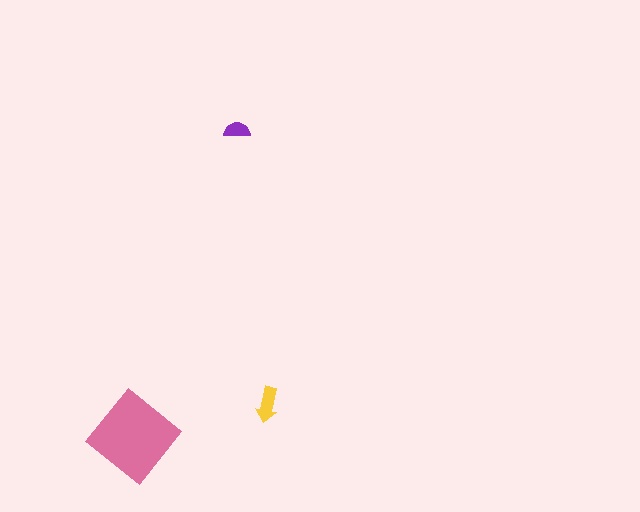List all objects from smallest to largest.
The purple semicircle, the yellow arrow, the pink diamond.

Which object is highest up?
The purple semicircle is topmost.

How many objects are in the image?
There are 3 objects in the image.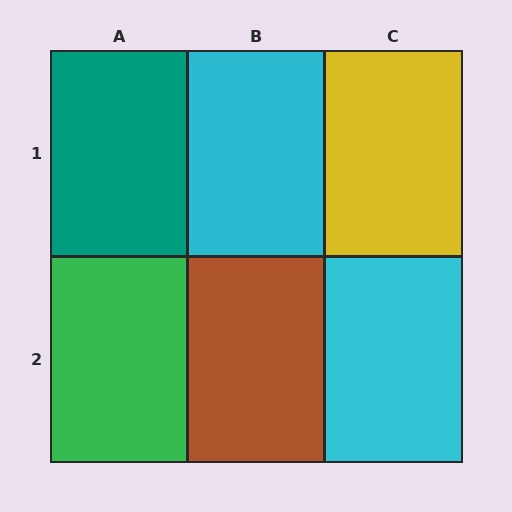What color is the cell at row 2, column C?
Cyan.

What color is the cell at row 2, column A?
Green.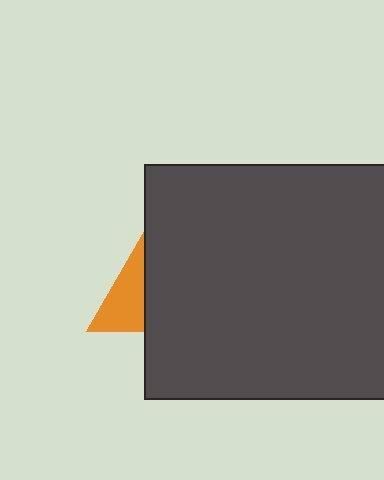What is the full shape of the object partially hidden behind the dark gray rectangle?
The partially hidden object is an orange triangle.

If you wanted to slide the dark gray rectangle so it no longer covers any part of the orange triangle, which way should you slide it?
Slide it right — that is the most direct way to separate the two shapes.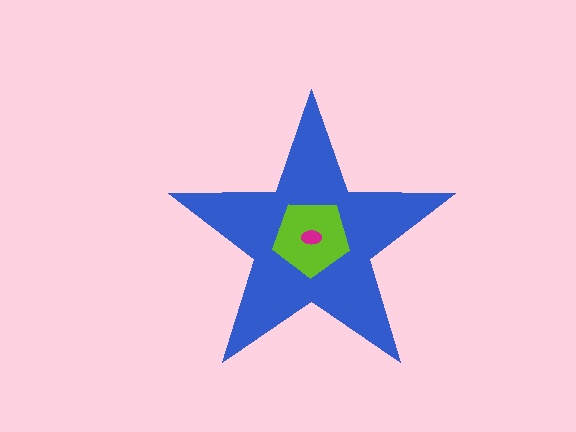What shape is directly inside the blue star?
The lime pentagon.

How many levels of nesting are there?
3.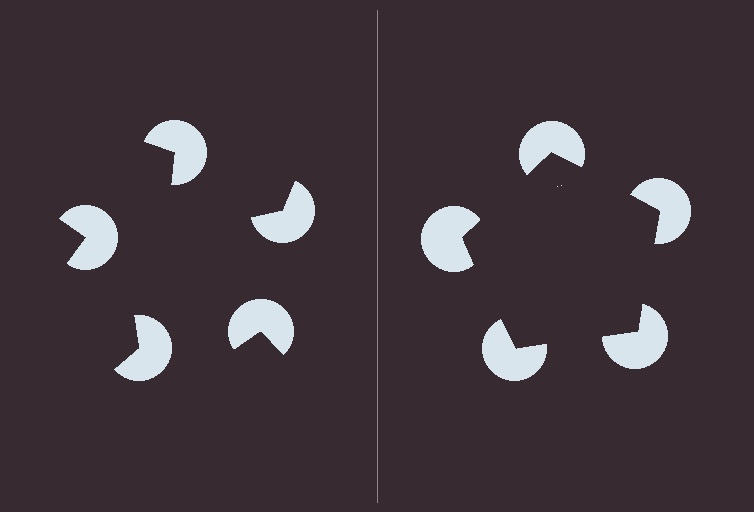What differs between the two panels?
The pac-man discs are positioned identically on both sides; only the wedge orientations differ. On the right they align to a pentagon; on the left they are misaligned.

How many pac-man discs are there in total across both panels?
10 — 5 on each side.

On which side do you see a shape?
An illusory pentagon appears on the right side. On the left side the wedge cuts are rotated, so no coherent shape forms.